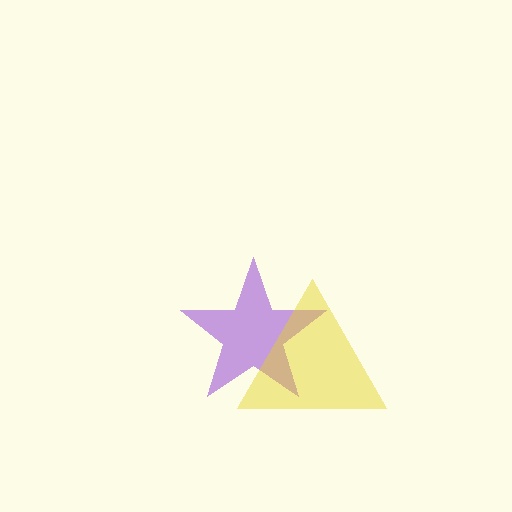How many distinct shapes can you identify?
There are 2 distinct shapes: a purple star, a yellow triangle.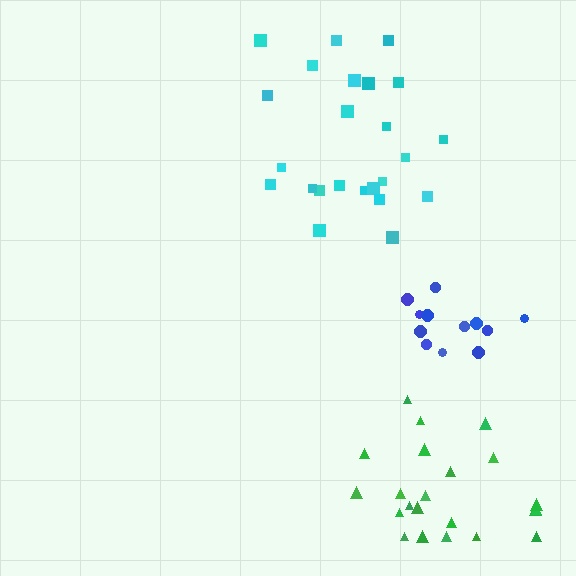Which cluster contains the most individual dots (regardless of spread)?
Cyan (24).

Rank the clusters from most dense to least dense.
cyan, green, blue.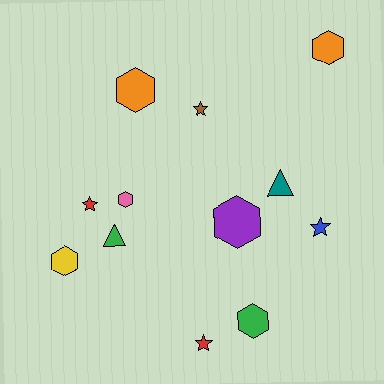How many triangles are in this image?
There are 2 triangles.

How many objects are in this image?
There are 12 objects.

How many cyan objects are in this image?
There are no cyan objects.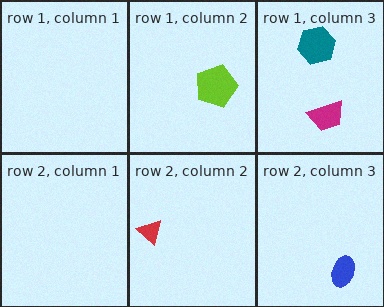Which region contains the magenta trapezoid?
The row 1, column 3 region.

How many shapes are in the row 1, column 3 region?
2.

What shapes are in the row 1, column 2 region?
The lime pentagon.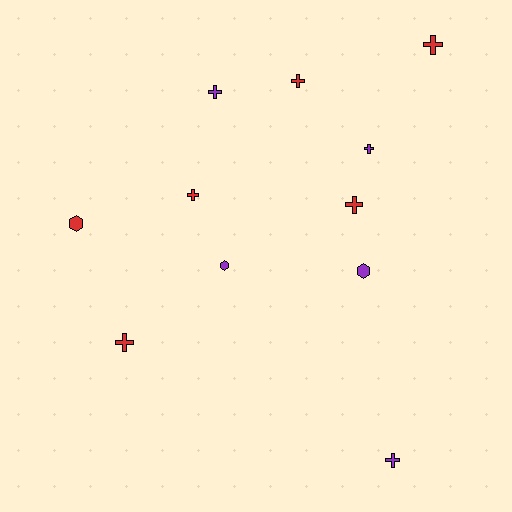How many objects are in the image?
There are 11 objects.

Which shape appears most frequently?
Cross, with 8 objects.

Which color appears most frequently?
Red, with 6 objects.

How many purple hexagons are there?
There are 2 purple hexagons.